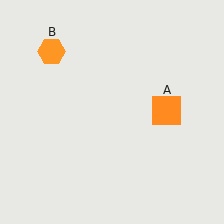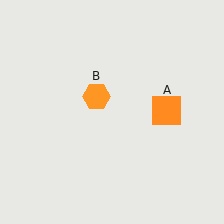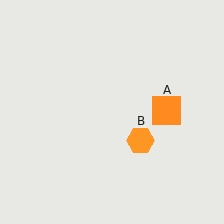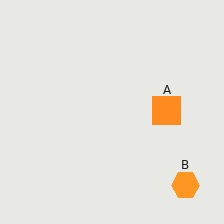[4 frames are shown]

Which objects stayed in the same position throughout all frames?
Orange square (object A) remained stationary.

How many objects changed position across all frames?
1 object changed position: orange hexagon (object B).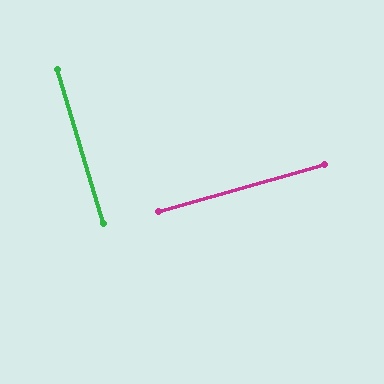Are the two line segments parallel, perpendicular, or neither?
Perpendicular — they meet at approximately 89°.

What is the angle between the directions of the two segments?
Approximately 89 degrees.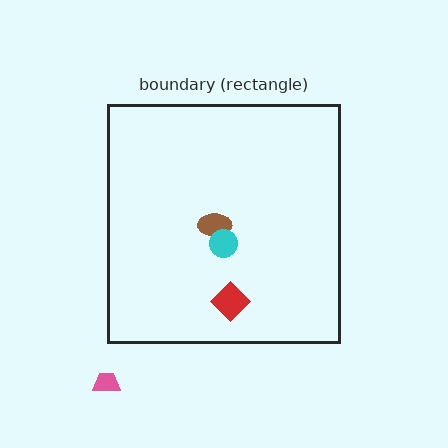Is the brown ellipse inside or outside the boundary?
Inside.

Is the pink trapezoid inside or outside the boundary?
Outside.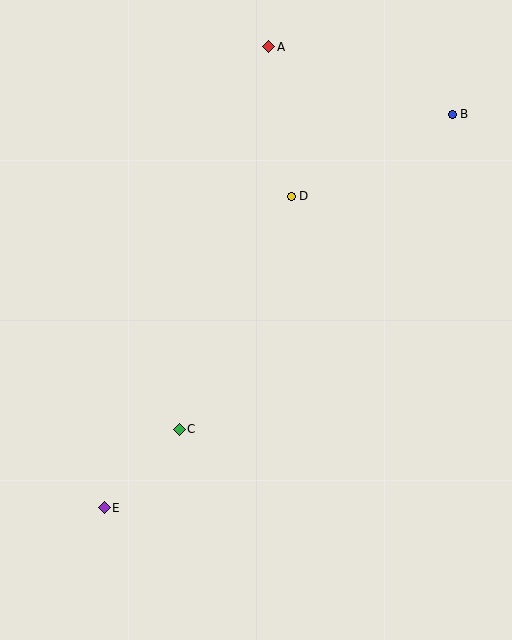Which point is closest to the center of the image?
Point D at (291, 196) is closest to the center.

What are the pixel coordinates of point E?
Point E is at (104, 508).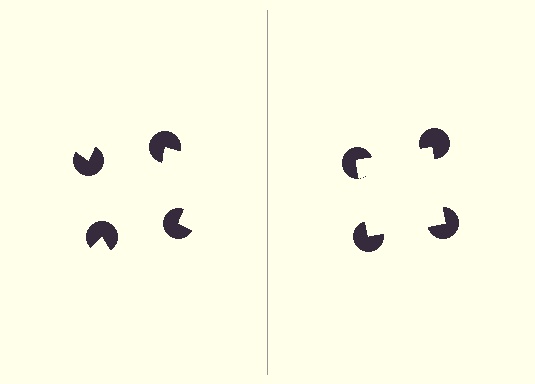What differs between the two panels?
The pac-man discs are positioned identically on both sides; only the wedge orientations differ. On the right they align to a square; on the left they are misaligned.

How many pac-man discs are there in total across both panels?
8 — 4 on each side.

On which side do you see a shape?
An illusory square appears on the right side. On the left side the wedge cuts are rotated, so no coherent shape forms.